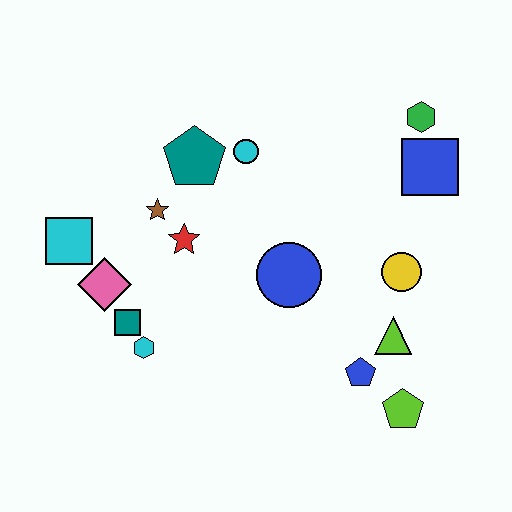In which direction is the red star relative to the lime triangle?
The red star is to the left of the lime triangle.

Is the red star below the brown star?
Yes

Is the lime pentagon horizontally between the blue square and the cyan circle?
Yes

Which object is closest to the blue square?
The green hexagon is closest to the blue square.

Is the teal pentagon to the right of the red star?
Yes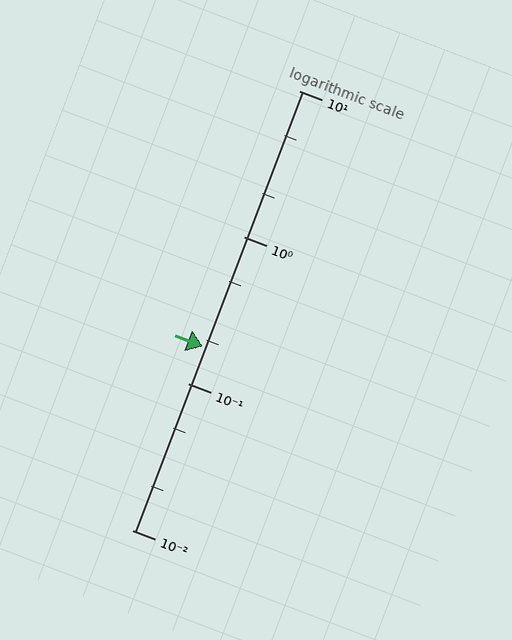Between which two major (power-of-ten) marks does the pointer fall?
The pointer is between 0.1 and 1.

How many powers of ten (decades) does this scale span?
The scale spans 3 decades, from 0.01 to 10.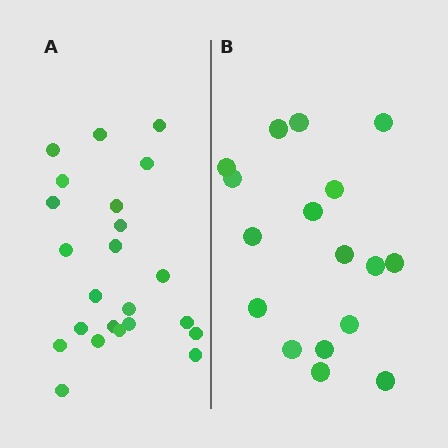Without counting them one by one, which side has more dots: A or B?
Region A (the left region) has more dots.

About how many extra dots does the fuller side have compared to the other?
Region A has about 6 more dots than region B.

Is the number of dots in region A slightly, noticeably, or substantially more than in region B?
Region A has noticeably more, but not dramatically so. The ratio is roughly 1.4 to 1.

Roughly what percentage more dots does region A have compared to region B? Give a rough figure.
About 35% more.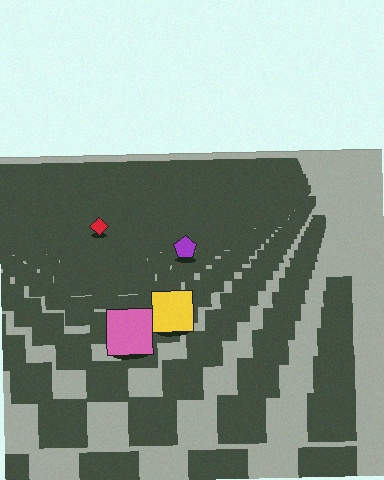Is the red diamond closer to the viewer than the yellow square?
No. The yellow square is closer — you can tell from the texture gradient: the ground texture is coarser near it.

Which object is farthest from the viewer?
The red diamond is farthest from the viewer. It appears smaller and the ground texture around it is denser.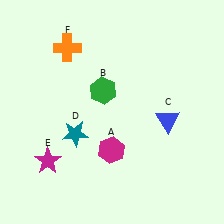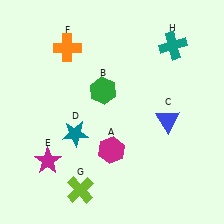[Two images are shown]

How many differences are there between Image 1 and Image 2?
There are 2 differences between the two images.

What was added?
A lime cross (G), a teal cross (H) were added in Image 2.